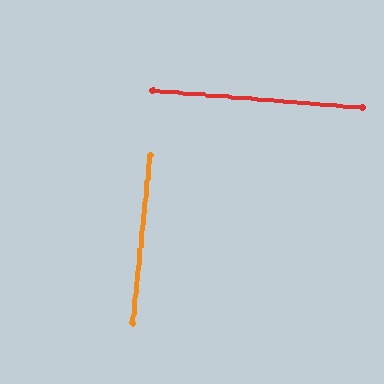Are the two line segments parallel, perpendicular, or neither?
Perpendicular — they meet at approximately 89°.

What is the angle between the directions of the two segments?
Approximately 89 degrees.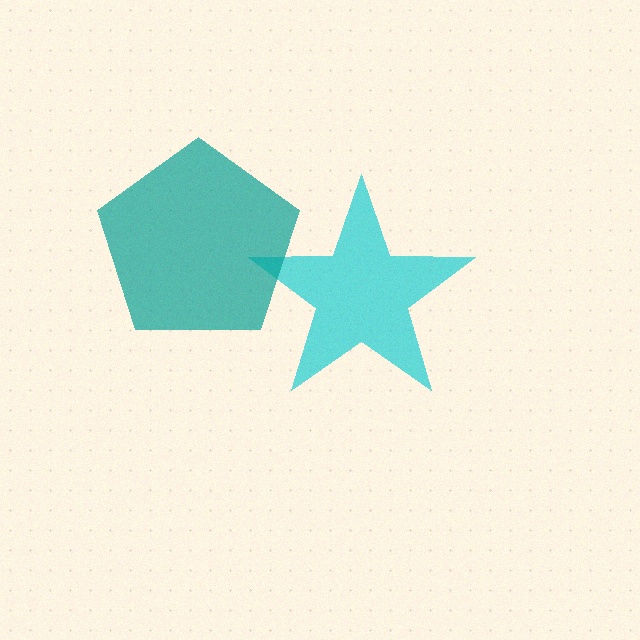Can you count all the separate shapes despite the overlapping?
Yes, there are 2 separate shapes.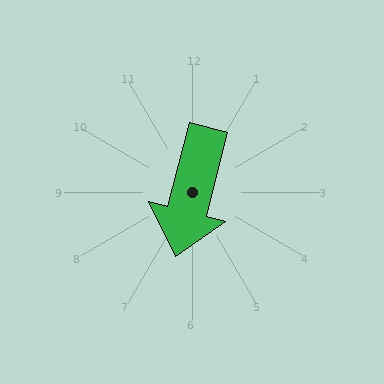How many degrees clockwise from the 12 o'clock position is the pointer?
Approximately 194 degrees.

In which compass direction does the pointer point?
South.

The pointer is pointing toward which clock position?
Roughly 6 o'clock.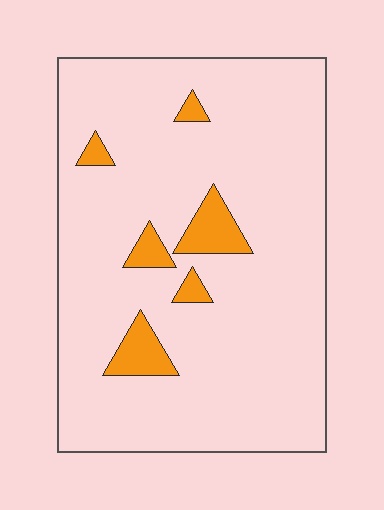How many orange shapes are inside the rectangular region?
6.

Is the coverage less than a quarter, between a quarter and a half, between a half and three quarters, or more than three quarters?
Less than a quarter.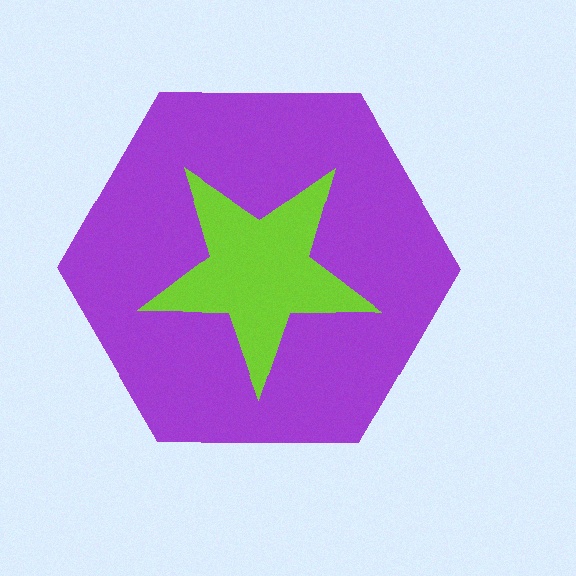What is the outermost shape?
The purple hexagon.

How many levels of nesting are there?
2.